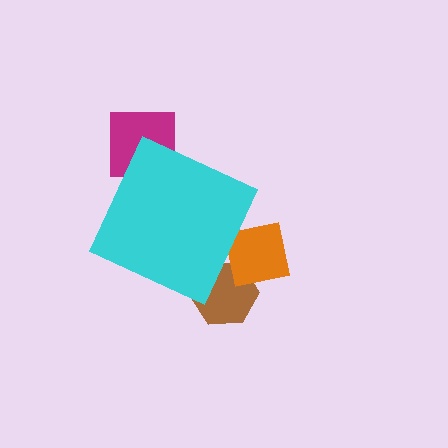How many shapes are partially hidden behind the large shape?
3 shapes are partially hidden.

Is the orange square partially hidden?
Yes, the orange square is partially hidden behind the cyan diamond.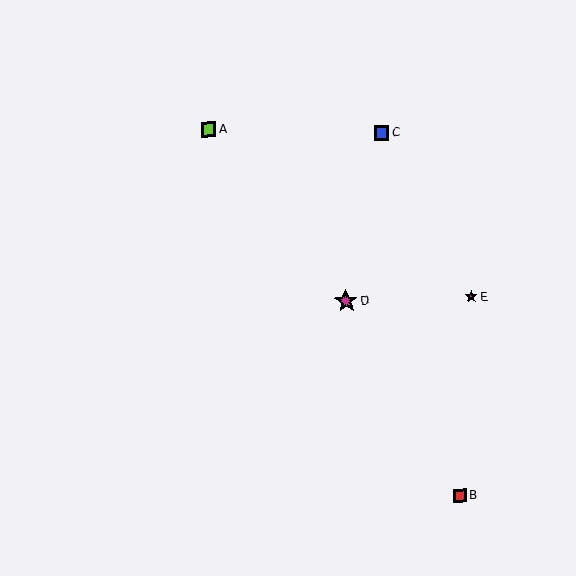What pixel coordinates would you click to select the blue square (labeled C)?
Click at (382, 133) to select the blue square C.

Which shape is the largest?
The magenta star (labeled D) is the largest.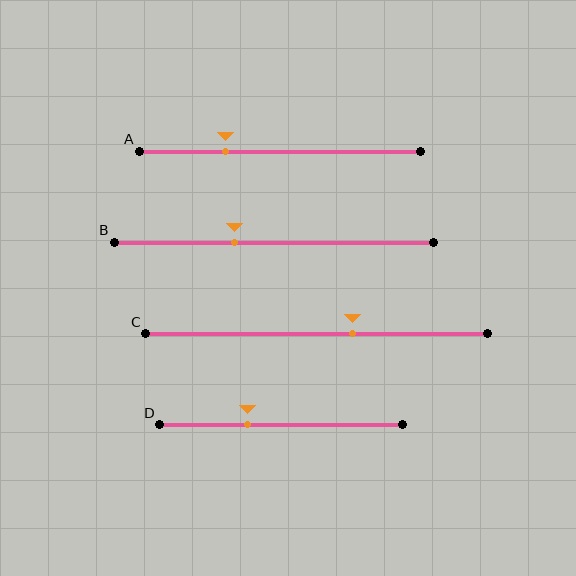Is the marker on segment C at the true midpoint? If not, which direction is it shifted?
No, the marker on segment C is shifted to the right by about 10% of the segment length.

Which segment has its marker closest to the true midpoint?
Segment C has its marker closest to the true midpoint.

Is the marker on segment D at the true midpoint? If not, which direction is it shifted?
No, the marker on segment D is shifted to the left by about 14% of the segment length.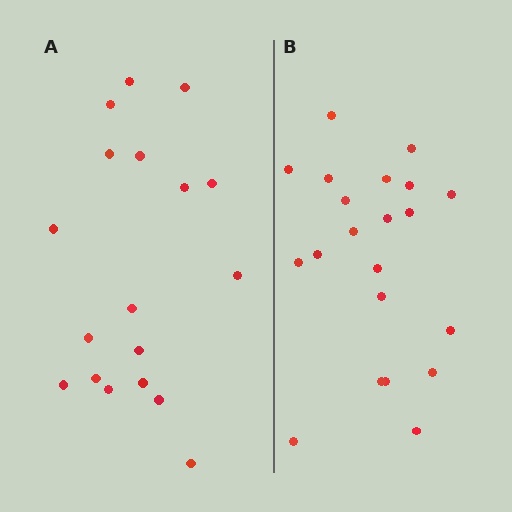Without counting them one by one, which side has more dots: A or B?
Region B (the right region) has more dots.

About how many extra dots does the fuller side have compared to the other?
Region B has just a few more — roughly 2 or 3 more dots than region A.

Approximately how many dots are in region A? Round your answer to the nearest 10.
About 20 dots. (The exact count is 18, which rounds to 20.)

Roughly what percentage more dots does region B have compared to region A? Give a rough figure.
About 15% more.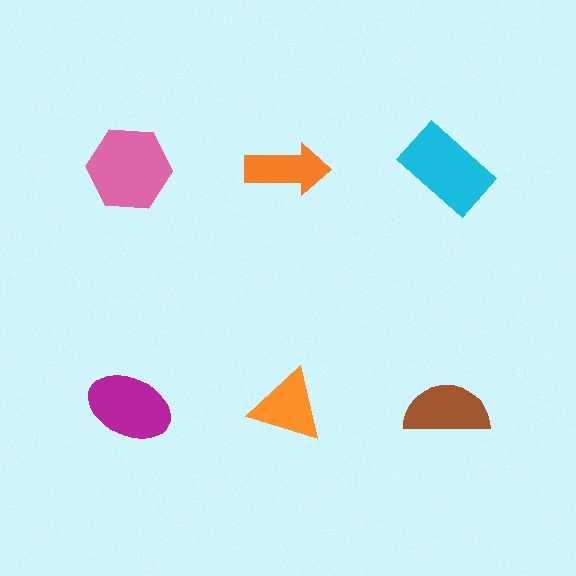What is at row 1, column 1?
A pink hexagon.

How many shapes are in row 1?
3 shapes.